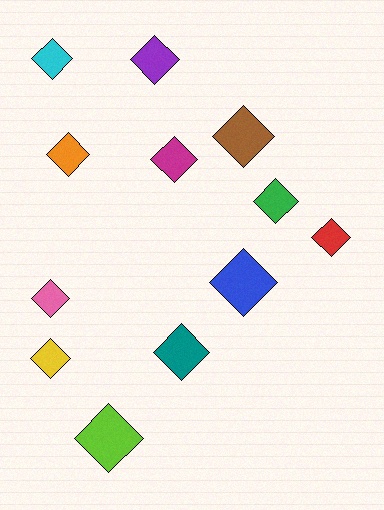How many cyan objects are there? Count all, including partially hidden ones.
There is 1 cyan object.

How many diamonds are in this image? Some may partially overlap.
There are 12 diamonds.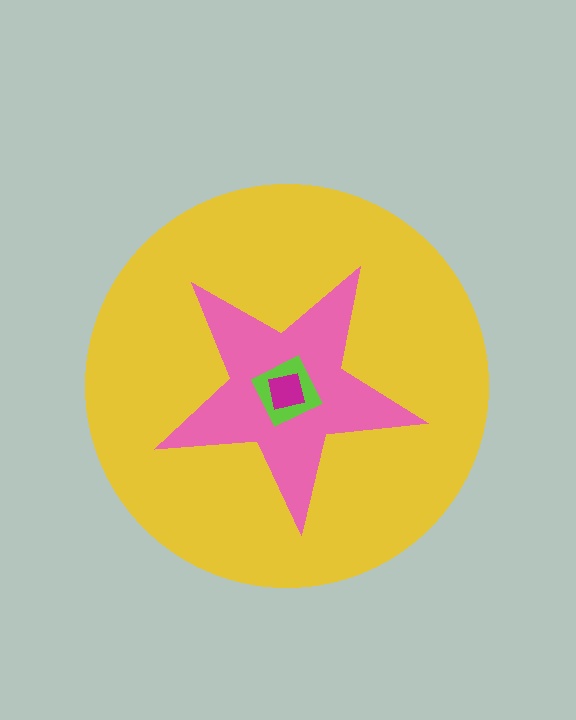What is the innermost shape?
The magenta square.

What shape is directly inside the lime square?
The magenta square.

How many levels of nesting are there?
4.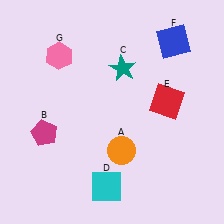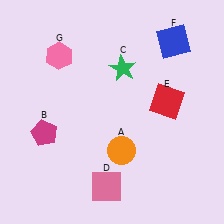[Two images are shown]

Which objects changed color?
C changed from teal to green. D changed from cyan to pink.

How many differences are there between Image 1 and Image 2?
There are 2 differences between the two images.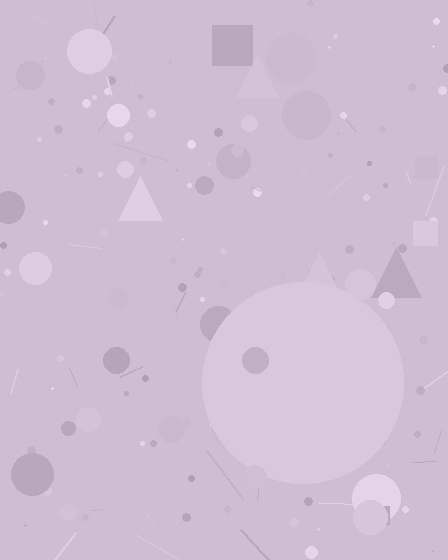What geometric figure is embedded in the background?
A circle is embedded in the background.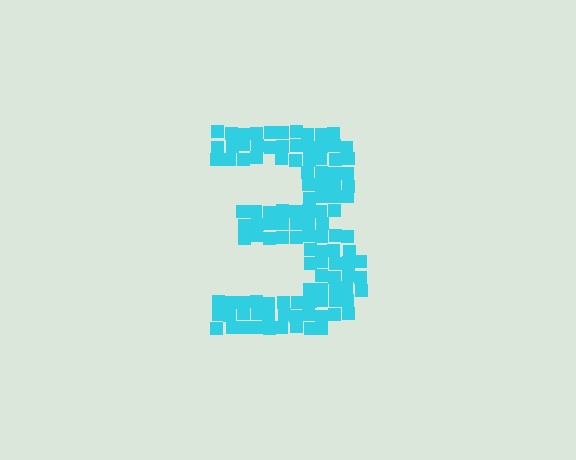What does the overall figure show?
The overall figure shows the digit 3.